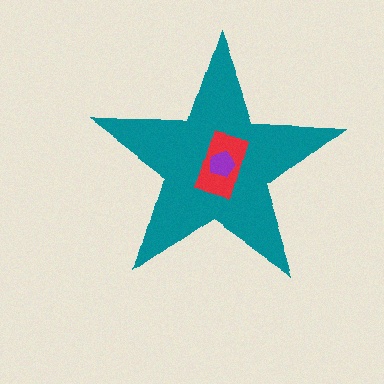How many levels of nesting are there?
3.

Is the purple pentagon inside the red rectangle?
Yes.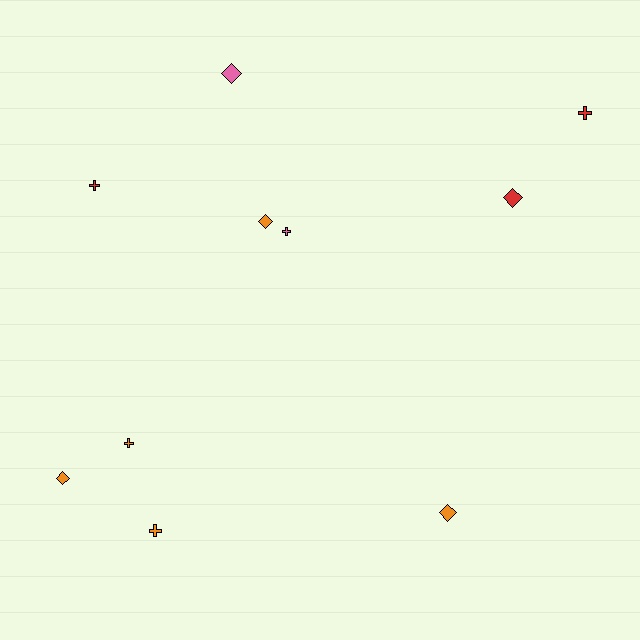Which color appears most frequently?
Orange, with 5 objects.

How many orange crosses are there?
There are 2 orange crosses.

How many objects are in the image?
There are 10 objects.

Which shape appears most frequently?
Cross, with 5 objects.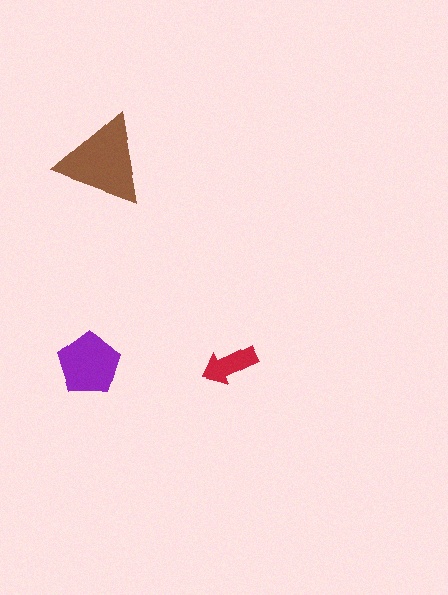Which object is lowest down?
The purple pentagon is bottommost.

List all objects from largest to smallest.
The brown triangle, the purple pentagon, the red arrow.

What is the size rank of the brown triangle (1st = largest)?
1st.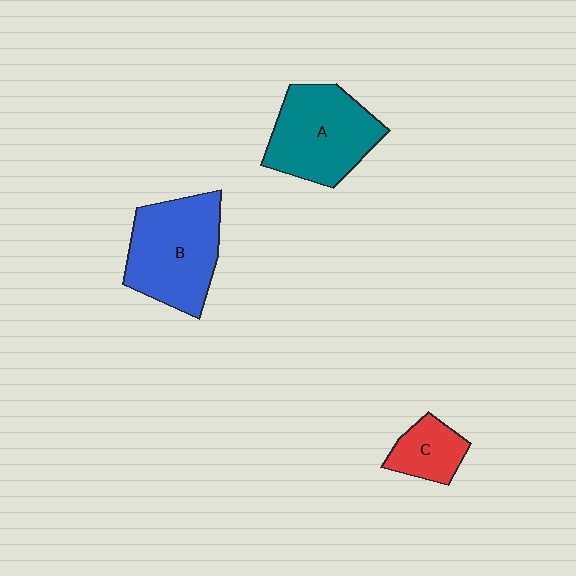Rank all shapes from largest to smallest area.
From largest to smallest: B (blue), A (teal), C (red).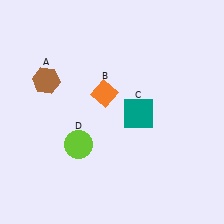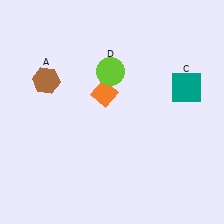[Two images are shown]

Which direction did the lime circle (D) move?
The lime circle (D) moved up.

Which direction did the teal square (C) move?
The teal square (C) moved right.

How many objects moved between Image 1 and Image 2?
2 objects moved between the two images.